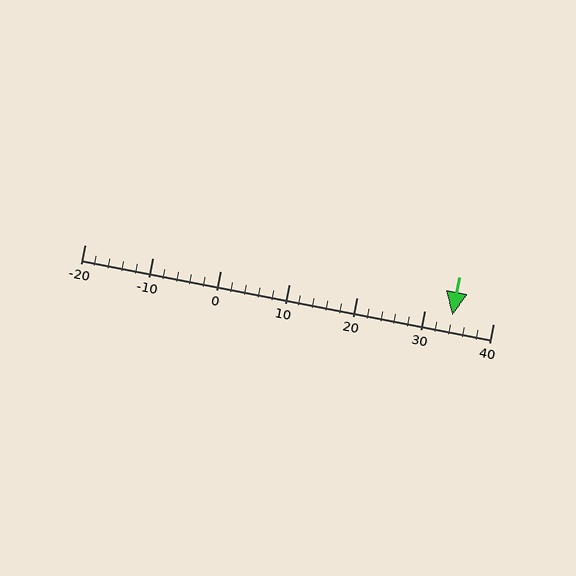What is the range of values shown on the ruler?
The ruler shows values from -20 to 40.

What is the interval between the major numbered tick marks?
The major tick marks are spaced 10 units apart.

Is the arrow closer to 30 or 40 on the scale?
The arrow is closer to 30.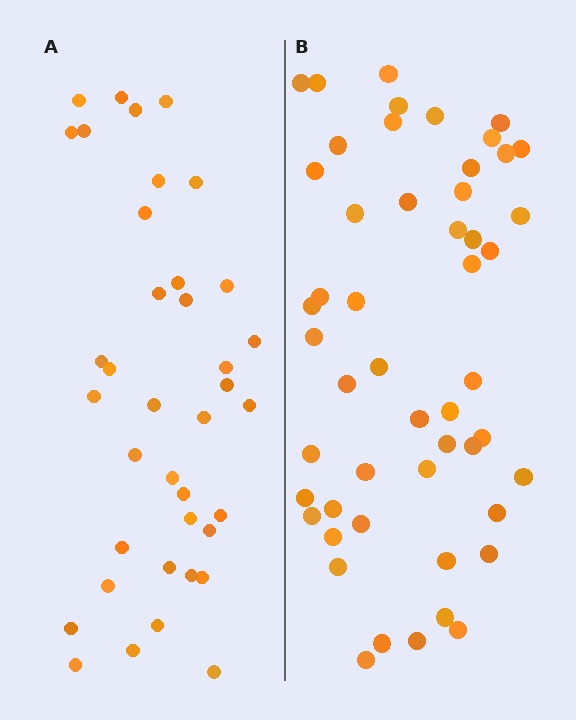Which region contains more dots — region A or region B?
Region B (the right region) has more dots.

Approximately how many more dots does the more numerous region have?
Region B has approximately 15 more dots than region A.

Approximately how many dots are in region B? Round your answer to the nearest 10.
About 50 dots. (The exact count is 51, which rounds to 50.)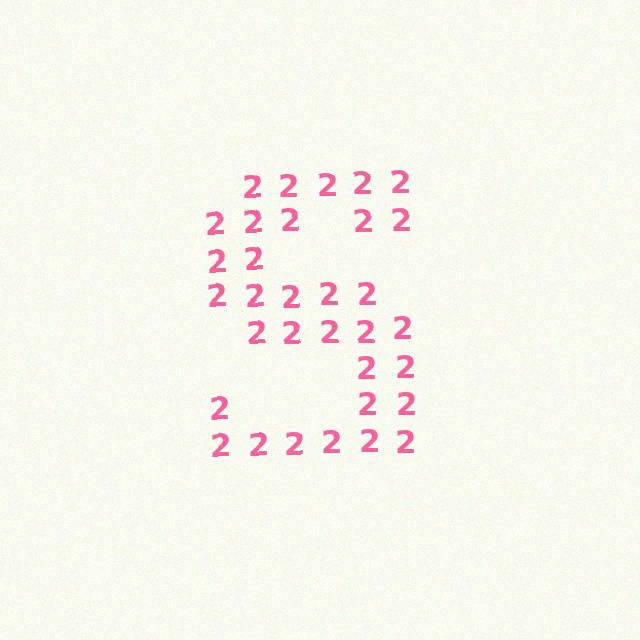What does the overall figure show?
The overall figure shows the letter S.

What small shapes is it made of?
It is made of small digit 2's.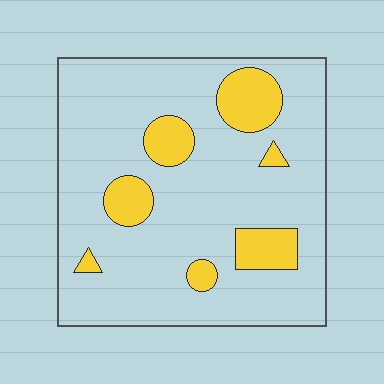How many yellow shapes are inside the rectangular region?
7.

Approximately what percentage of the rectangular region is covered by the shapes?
Approximately 15%.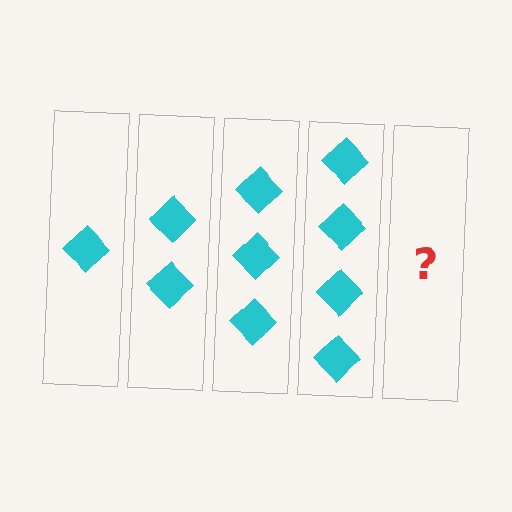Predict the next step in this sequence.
The next step is 5 diamonds.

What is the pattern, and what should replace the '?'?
The pattern is that each step adds one more diamond. The '?' should be 5 diamonds.